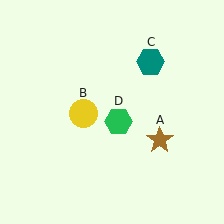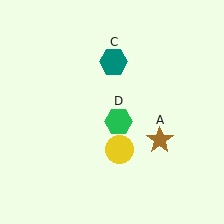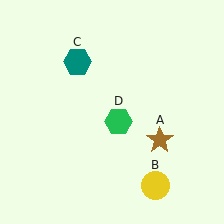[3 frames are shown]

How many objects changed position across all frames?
2 objects changed position: yellow circle (object B), teal hexagon (object C).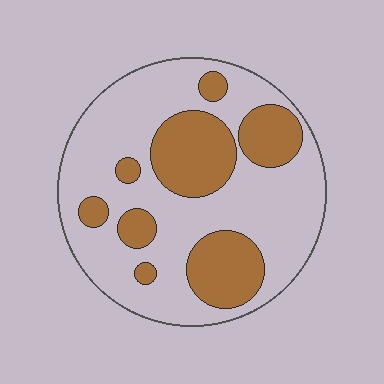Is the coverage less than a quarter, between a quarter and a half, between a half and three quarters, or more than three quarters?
Between a quarter and a half.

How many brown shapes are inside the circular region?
8.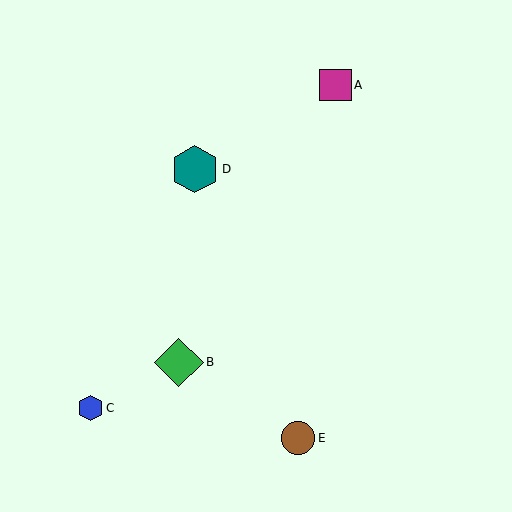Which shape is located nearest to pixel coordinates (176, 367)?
The green diamond (labeled B) at (179, 362) is nearest to that location.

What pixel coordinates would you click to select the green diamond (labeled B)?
Click at (179, 362) to select the green diamond B.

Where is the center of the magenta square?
The center of the magenta square is at (336, 85).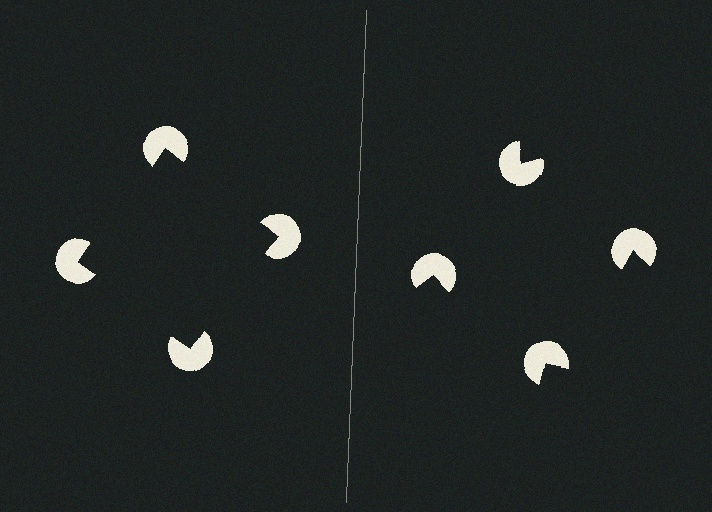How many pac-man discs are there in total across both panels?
8 — 4 on each side.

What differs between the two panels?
The pac-man discs are positioned identically on both sides; only the wedge orientations differ. On the left they align to a square; on the right they are misaligned.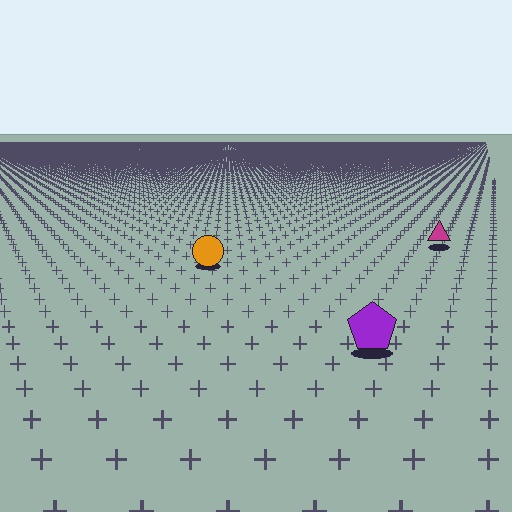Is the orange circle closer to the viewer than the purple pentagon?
No. The purple pentagon is closer — you can tell from the texture gradient: the ground texture is coarser near it.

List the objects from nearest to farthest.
From nearest to farthest: the purple pentagon, the orange circle, the magenta triangle.